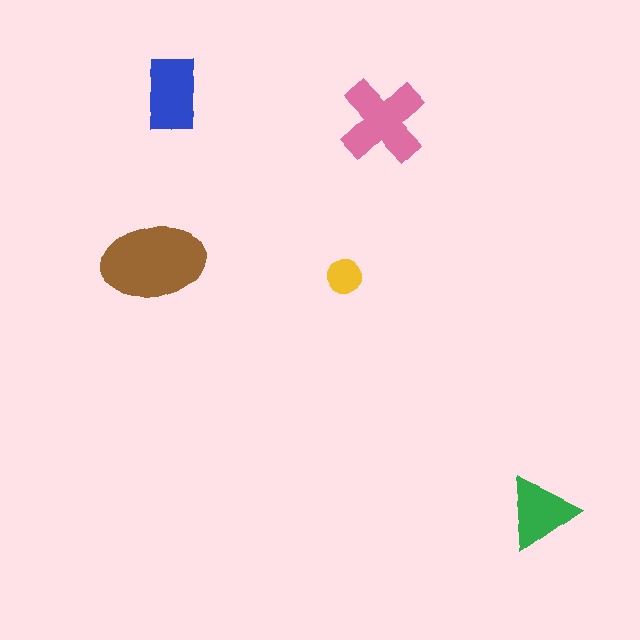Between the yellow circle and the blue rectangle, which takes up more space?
The blue rectangle.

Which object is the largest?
The brown ellipse.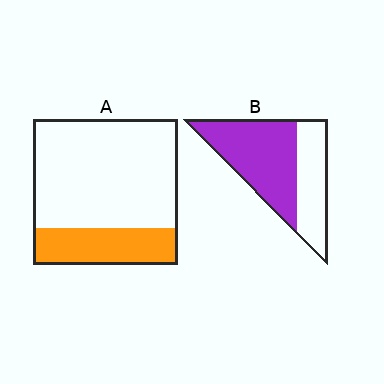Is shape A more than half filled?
No.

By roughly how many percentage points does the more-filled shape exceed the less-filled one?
By roughly 35 percentage points (B over A).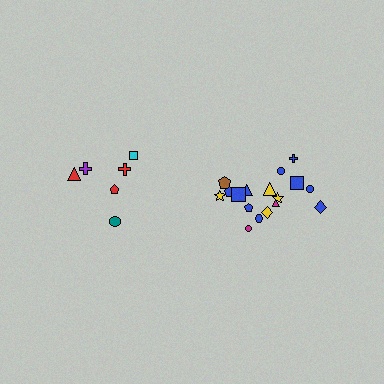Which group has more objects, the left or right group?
The right group.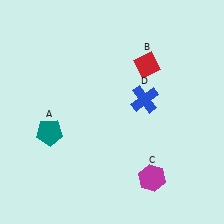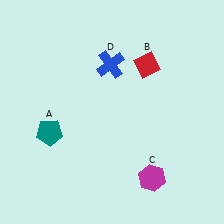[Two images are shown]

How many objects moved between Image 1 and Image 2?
1 object moved between the two images.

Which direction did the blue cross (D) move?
The blue cross (D) moved up.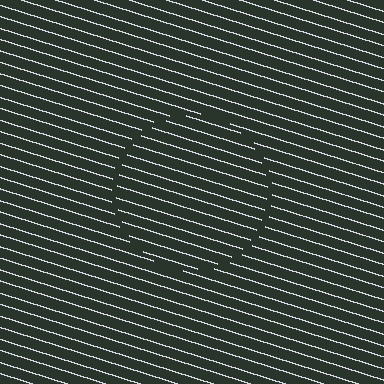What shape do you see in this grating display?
An illusory circle. The interior of the shape contains the same grating, shifted by half a period — the contour is defined by the phase discontinuity where line-ends from the inner and outer gratings abut.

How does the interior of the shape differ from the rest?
The interior of the shape contains the same grating, shifted by half a period — the contour is defined by the phase discontinuity where line-ends from the inner and outer gratings abut.